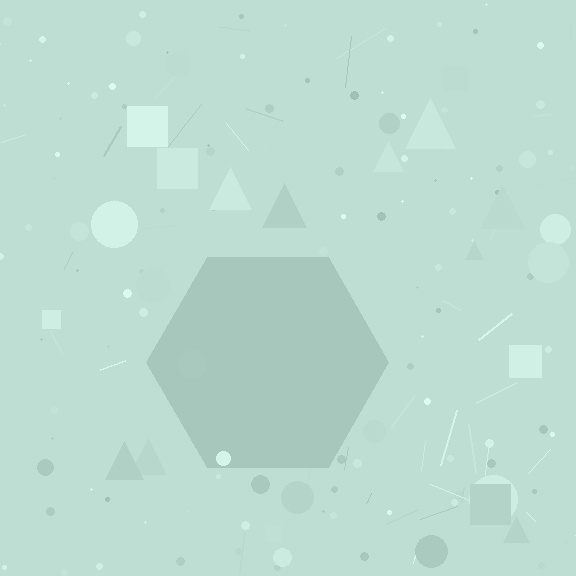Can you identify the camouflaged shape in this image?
The camouflaged shape is a hexagon.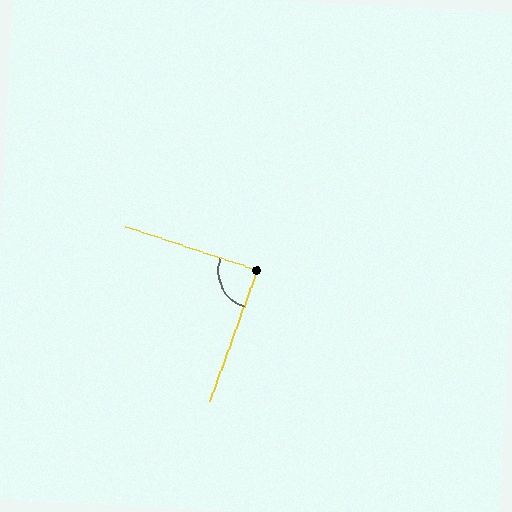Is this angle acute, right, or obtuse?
It is approximately a right angle.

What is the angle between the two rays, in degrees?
Approximately 89 degrees.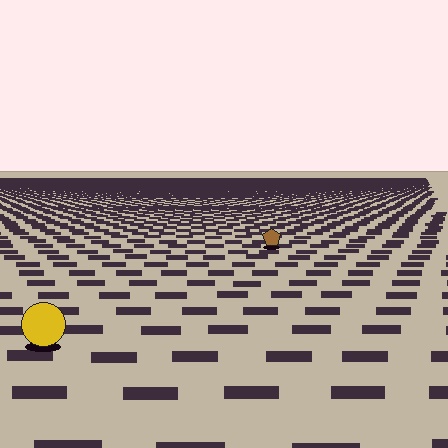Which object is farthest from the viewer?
The brown pentagon is farthest from the viewer. It appears smaller and the ground texture around it is denser.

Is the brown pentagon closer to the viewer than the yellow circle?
No. The yellow circle is closer — you can tell from the texture gradient: the ground texture is coarser near it.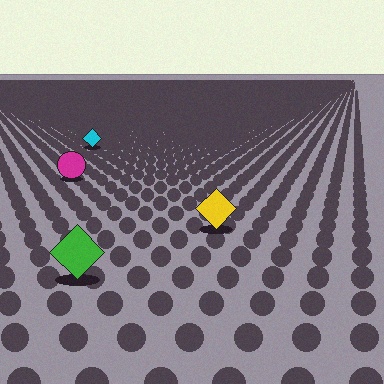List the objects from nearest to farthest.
From nearest to farthest: the green diamond, the yellow diamond, the magenta circle, the cyan diamond.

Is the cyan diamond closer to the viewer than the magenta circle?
No. The magenta circle is closer — you can tell from the texture gradient: the ground texture is coarser near it.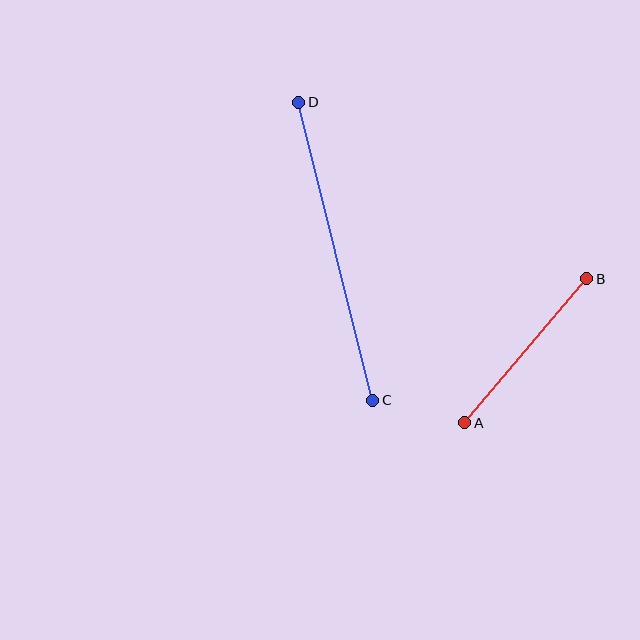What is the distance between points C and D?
The distance is approximately 307 pixels.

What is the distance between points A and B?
The distance is approximately 188 pixels.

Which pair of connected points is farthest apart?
Points C and D are farthest apart.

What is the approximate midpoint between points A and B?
The midpoint is at approximately (526, 351) pixels.